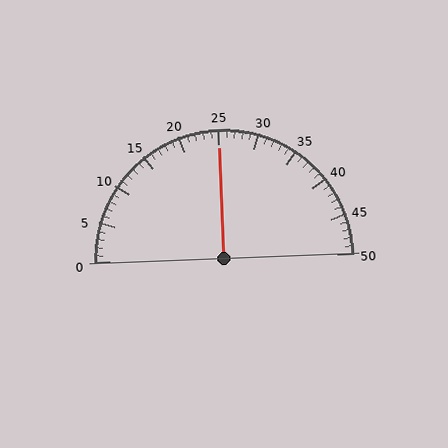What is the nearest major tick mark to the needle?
The nearest major tick mark is 25.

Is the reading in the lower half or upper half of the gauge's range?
The reading is in the upper half of the range (0 to 50).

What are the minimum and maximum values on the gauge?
The gauge ranges from 0 to 50.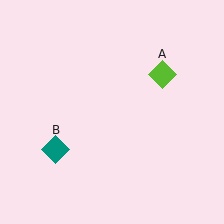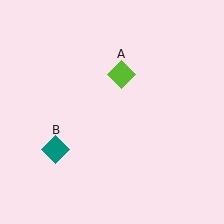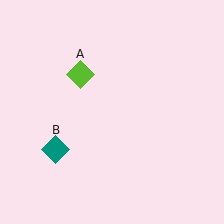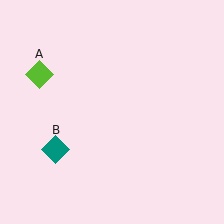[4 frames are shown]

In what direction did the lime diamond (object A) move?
The lime diamond (object A) moved left.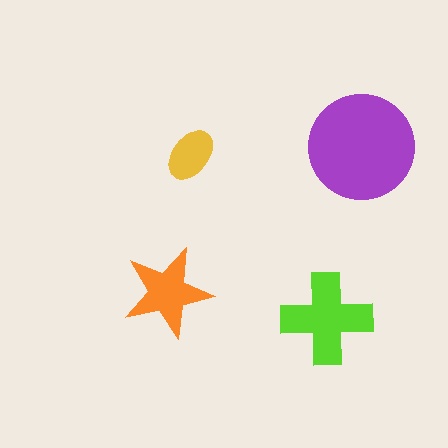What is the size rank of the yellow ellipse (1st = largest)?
4th.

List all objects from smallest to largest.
The yellow ellipse, the orange star, the lime cross, the purple circle.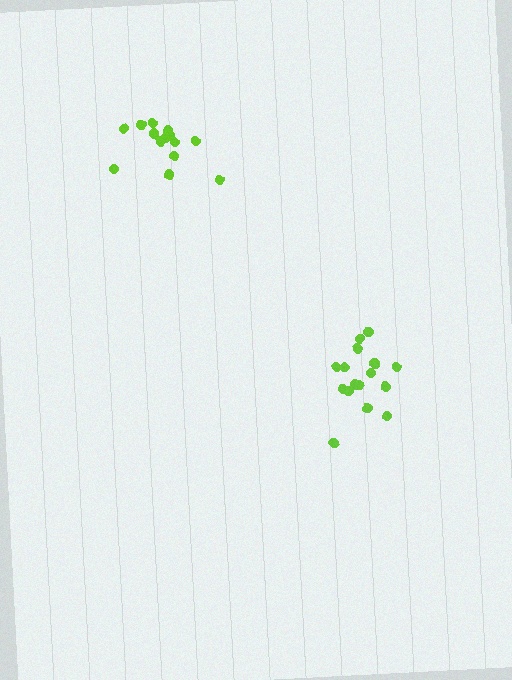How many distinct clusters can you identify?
There are 2 distinct clusters.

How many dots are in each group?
Group 1: 16 dots, Group 2: 14 dots (30 total).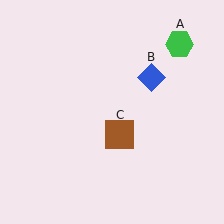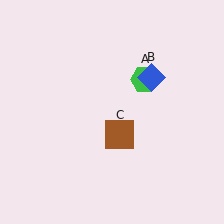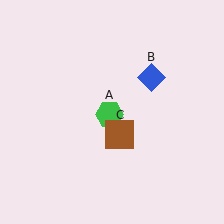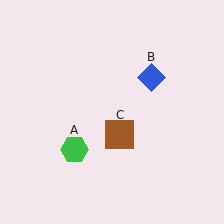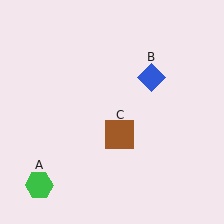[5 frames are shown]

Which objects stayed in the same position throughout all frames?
Blue diamond (object B) and brown square (object C) remained stationary.